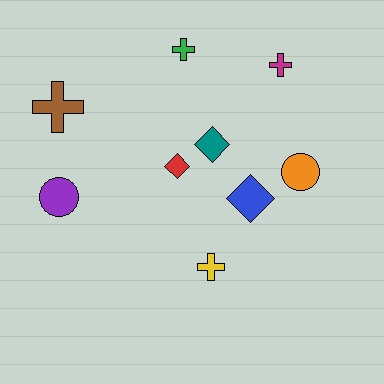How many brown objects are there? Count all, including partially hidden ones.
There is 1 brown object.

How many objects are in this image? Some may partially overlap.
There are 9 objects.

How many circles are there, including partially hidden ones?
There are 2 circles.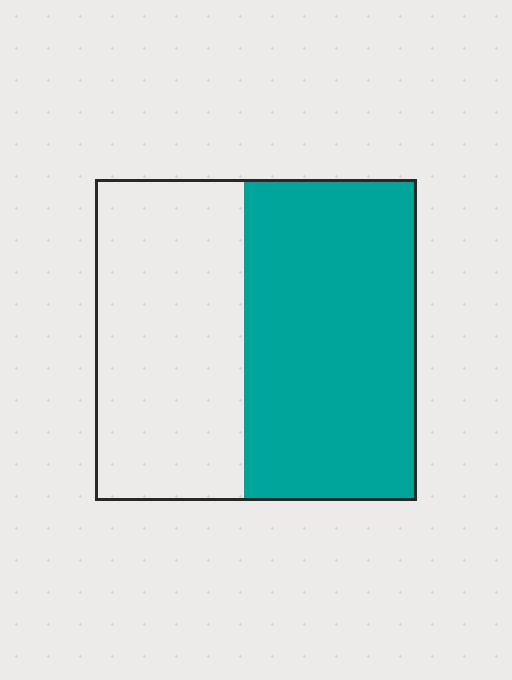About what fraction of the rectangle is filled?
About one half (1/2).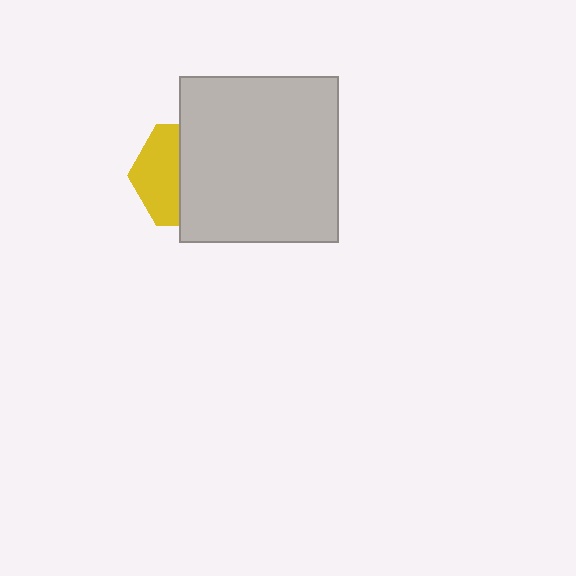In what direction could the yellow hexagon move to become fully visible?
The yellow hexagon could move left. That would shift it out from behind the light gray rectangle entirely.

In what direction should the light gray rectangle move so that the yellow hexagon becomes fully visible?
The light gray rectangle should move right. That is the shortest direction to clear the overlap and leave the yellow hexagon fully visible.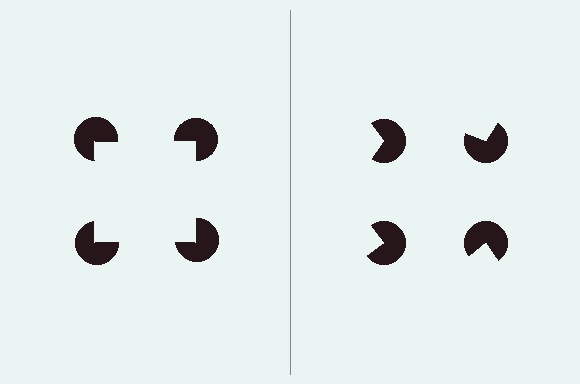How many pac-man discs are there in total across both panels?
8 — 4 on each side.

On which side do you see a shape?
An illusory square appears on the left side. On the right side the wedge cuts are rotated, so no coherent shape forms.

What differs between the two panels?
The pac-man discs are positioned identically on both sides; only the wedge orientations differ. On the left they align to a square; on the right they are misaligned.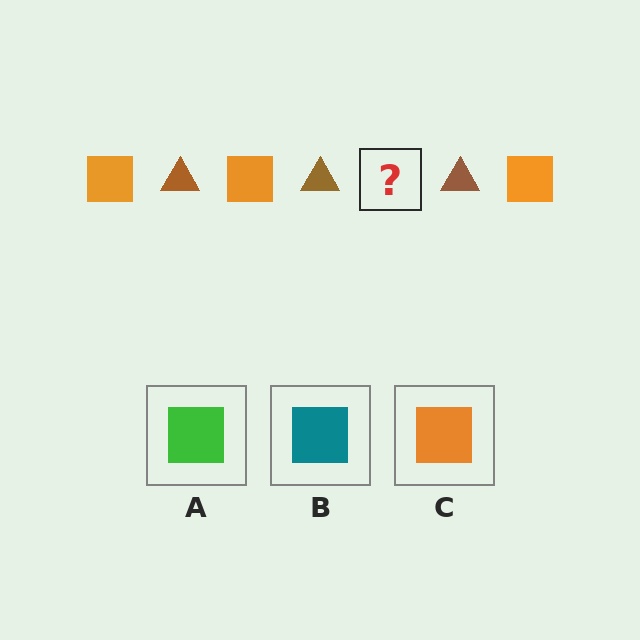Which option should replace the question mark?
Option C.